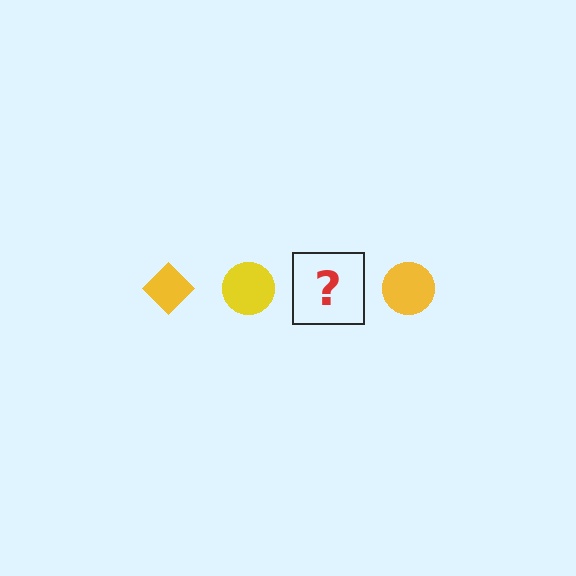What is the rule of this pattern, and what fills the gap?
The rule is that the pattern cycles through diamond, circle shapes in yellow. The gap should be filled with a yellow diamond.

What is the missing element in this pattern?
The missing element is a yellow diamond.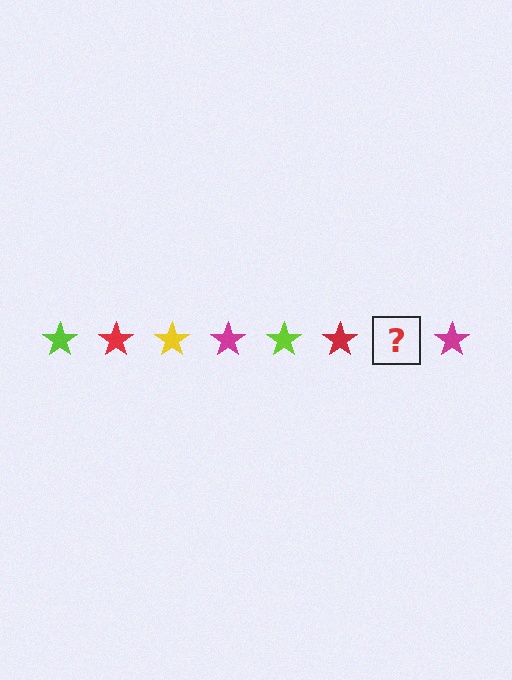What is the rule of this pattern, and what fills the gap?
The rule is that the pattern cycles through lime, red, yellow, magenta stars. The gap should be filled with a yellow star.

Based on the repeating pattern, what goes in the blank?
The blank should be a yellow star.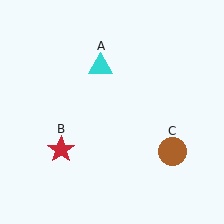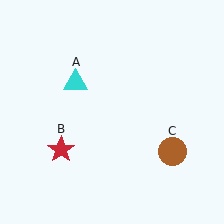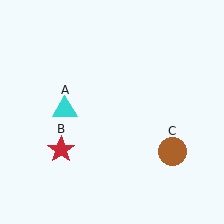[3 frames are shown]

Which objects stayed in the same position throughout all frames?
Red star (object B) and brown circle (object C) remained stationary.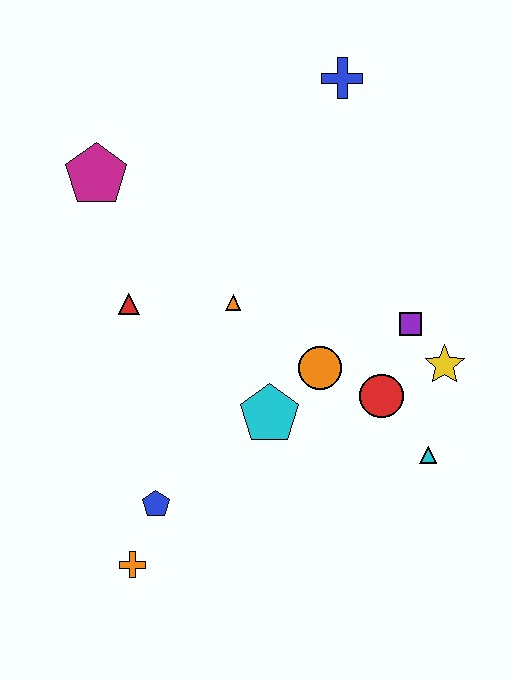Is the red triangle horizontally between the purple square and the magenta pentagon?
Yes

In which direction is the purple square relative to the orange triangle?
The purple square is to the right of the orange triangle.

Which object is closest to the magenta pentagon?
The red triangle is closest to the magenta pentagon.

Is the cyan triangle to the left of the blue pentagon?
No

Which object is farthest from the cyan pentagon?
The blue cross is farthest from the cyan pentagon.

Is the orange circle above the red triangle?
No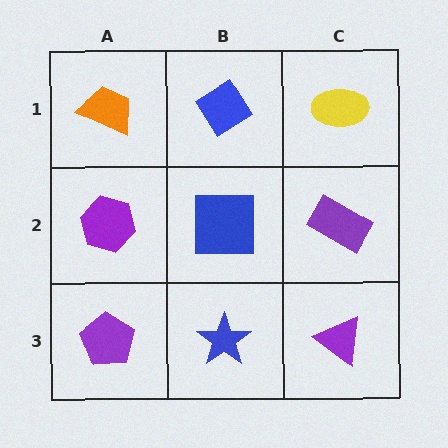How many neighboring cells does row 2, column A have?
3.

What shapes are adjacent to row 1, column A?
A purple hexagon (row 2, column A), a blue diamond (row 1, column B).